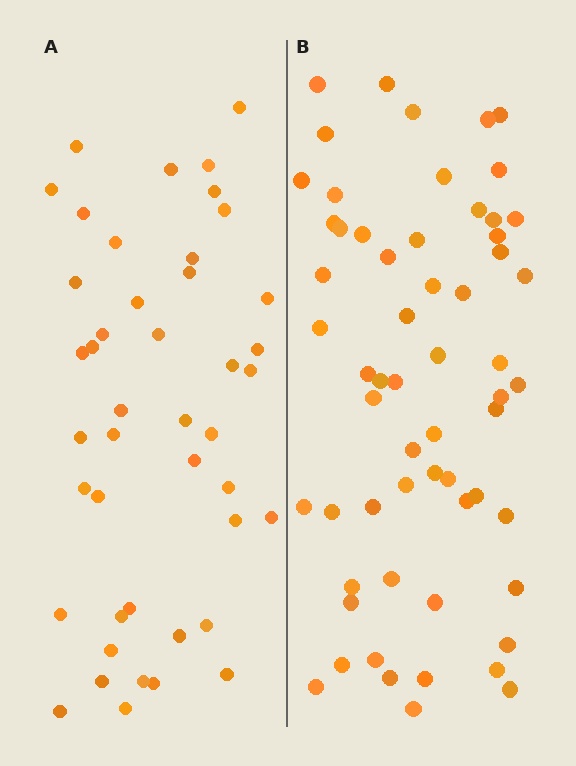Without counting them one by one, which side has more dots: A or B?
Region B (the right region) has more dots.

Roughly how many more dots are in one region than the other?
Region B has approximately 15 more dots than region A.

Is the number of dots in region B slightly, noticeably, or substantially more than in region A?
Region B has noticeably more, but not dramatically so. The ratio is roughly 1.4 to 1.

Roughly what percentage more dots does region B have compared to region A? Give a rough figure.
About 35% more.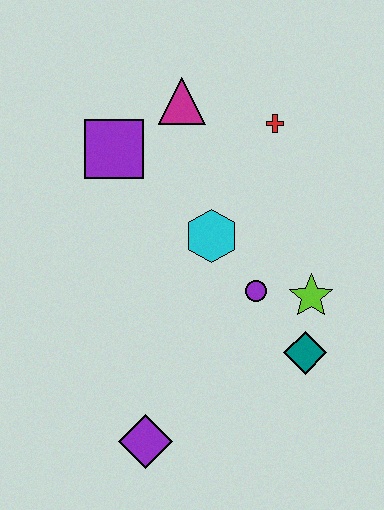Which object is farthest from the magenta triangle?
The purple diamond is farthest from the magenta triangle.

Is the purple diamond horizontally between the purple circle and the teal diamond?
No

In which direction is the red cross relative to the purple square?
The red cross is to the right of the purple square.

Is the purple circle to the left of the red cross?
Yes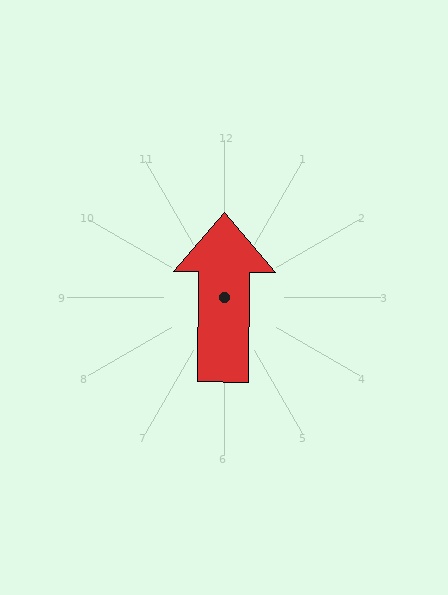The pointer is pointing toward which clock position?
Roughly 12 o'clock.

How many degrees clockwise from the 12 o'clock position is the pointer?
Approximately 1 degrees.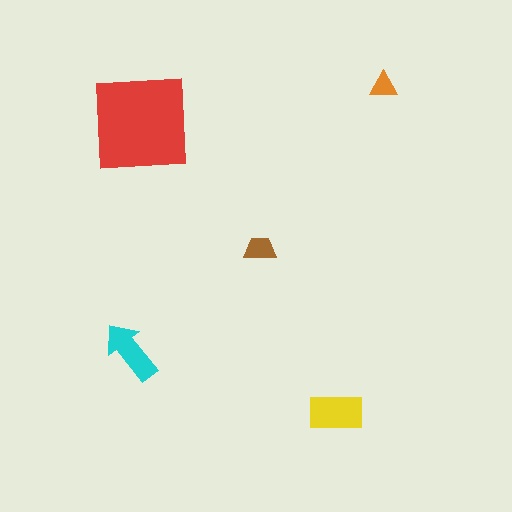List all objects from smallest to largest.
The orange triangle, the brown trapezoid, the cyan arrow, the yellow rectangle, the red square.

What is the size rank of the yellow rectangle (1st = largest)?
2nd.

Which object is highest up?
The orange triangle is topmost.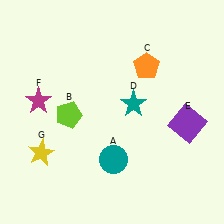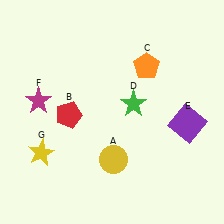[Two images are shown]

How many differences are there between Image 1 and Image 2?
There are 3 differences between the two images.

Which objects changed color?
A changed from teal to yellow. B changed from lime to red. D changed from teal to green.